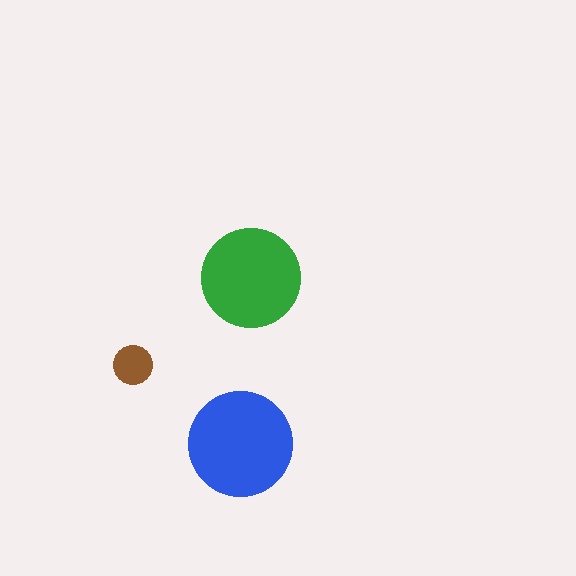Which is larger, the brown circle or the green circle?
The green one.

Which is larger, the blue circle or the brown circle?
The blue one.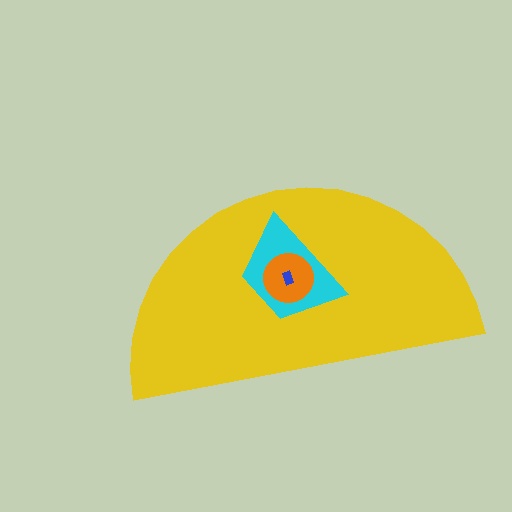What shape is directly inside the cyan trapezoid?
The orange circle.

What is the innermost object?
The blue rectangle.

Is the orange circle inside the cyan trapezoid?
Yes.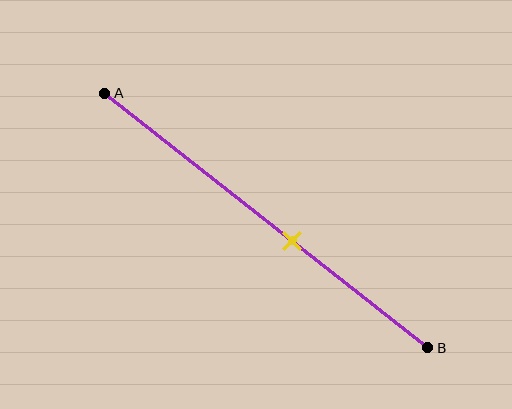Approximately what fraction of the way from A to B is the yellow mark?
The yellow mark is approximately 60% of the way from A to B.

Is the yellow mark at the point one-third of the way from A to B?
No, the mark is at about 60% from A, not at the 33% one-third point.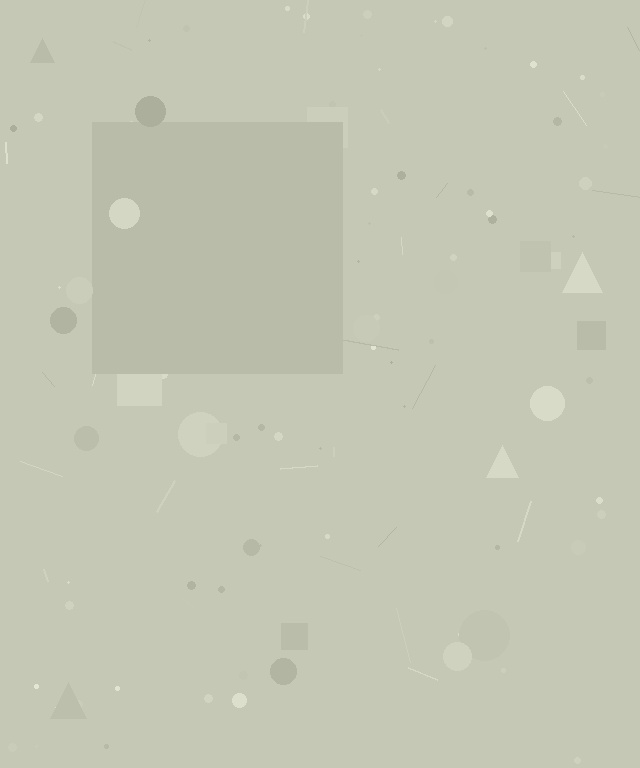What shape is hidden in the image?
A square is hidden in the image.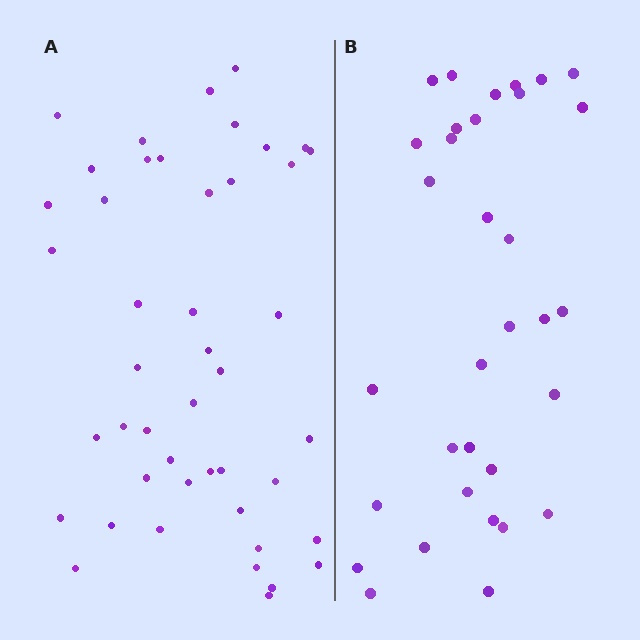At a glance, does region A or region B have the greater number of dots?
Region A (the left region) has more dots.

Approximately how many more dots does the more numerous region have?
Region A has roughly 12 or so more dots than region B.